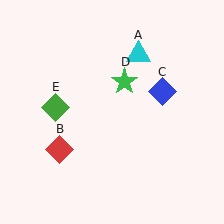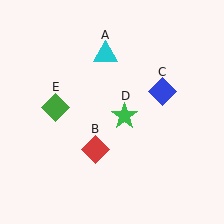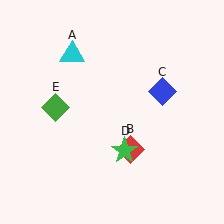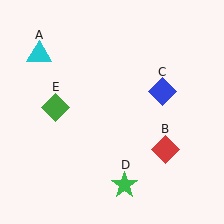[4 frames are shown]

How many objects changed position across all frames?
3 objects changed position: cyan triangle (object A), red diamond (object B), green star (object D).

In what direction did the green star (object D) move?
The green star (object D) moved down.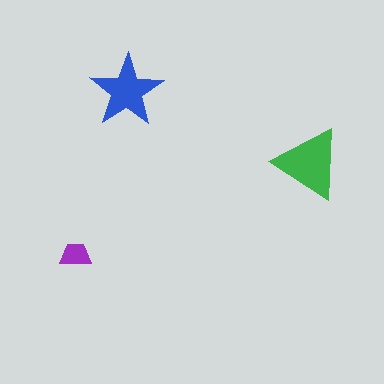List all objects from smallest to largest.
The purple trapezoid, the blue star, the green triangle.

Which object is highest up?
The blue star is topmost.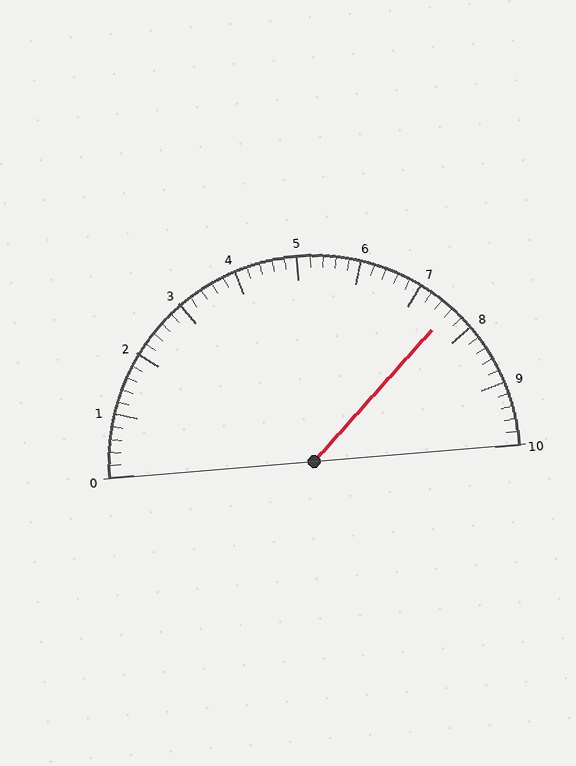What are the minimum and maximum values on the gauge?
The gauge ranges from 0 to 10.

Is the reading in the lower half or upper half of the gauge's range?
The reading is in the upper half of the range (0 to 10).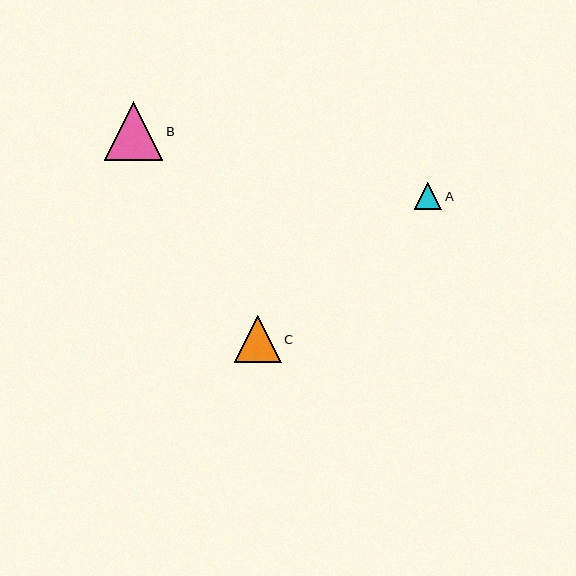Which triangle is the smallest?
Triangle A is the smallest with a size of approximately 28 pixels.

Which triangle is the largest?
Triangle B is the largest with a size of approximately 58 pixels.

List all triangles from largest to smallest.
From largest to smallest: B, C, A.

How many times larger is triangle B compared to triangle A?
Triangle B is approximately 2.1 times the size of triangle A.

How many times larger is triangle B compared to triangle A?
Triangle B is approximately 2.1 times the size of triangle A.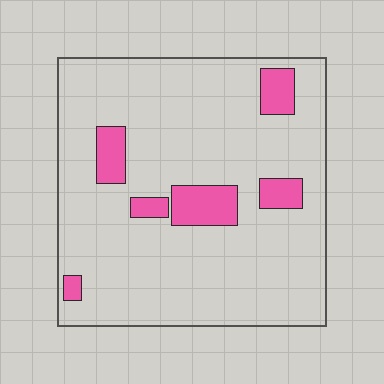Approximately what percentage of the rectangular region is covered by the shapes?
Approximately 10%.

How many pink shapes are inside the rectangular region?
6.